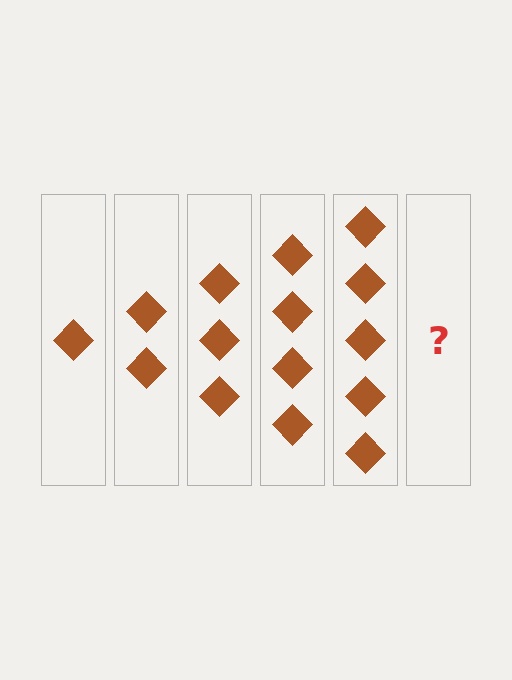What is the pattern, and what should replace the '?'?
The pattern is that each step adds one more diamond. The '?' should be 6 diamonds.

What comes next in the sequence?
The next element should be 6 diamonds.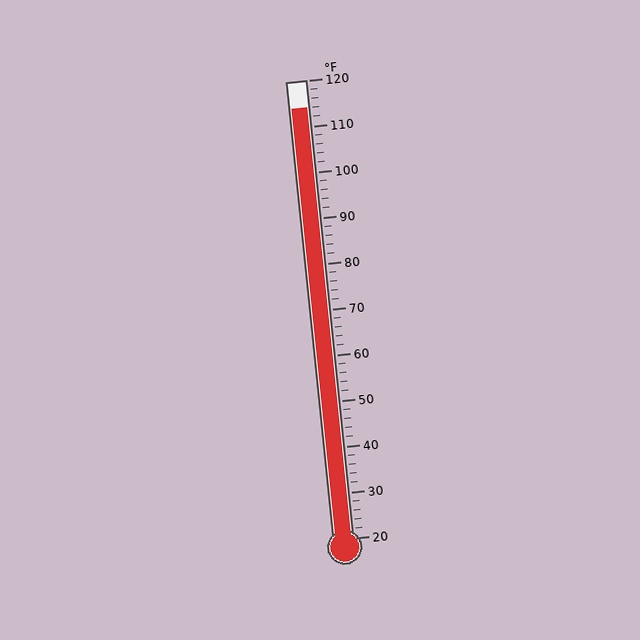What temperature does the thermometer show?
The thermometer shows approximately 114°F.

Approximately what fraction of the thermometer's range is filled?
The thermometer is filled to approximately 95% of its range.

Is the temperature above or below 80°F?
The temperature is above 80°F.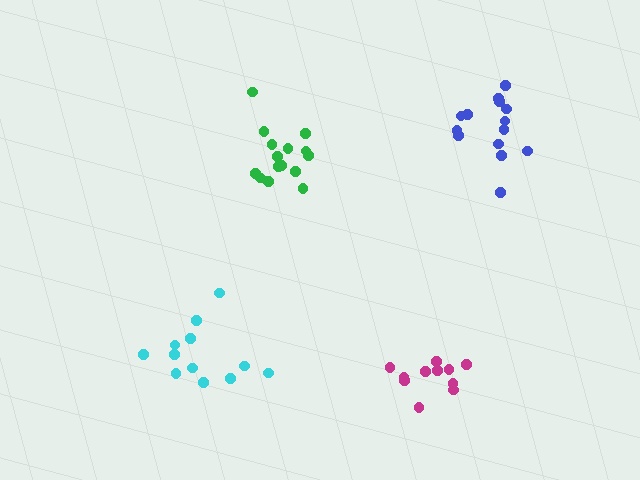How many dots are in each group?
Group 1: 14 dots, Group 2: 15 dots, Group 3: 11 dots, Group 4: 12 dots (52 total).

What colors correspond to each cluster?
The clusters are colored: blue, green, magenta, cyan.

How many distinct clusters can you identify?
There are 4 distinct clusters.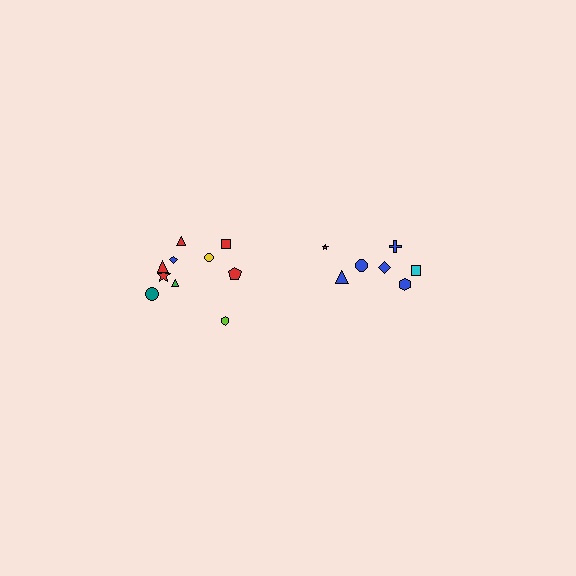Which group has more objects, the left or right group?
The left group.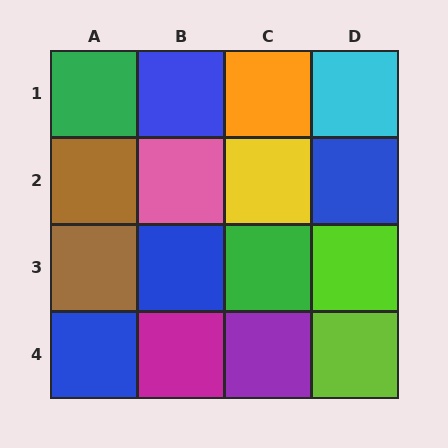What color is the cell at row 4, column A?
Blue.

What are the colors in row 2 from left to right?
Brown, pink, yellow, blue.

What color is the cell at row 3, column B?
Blue.